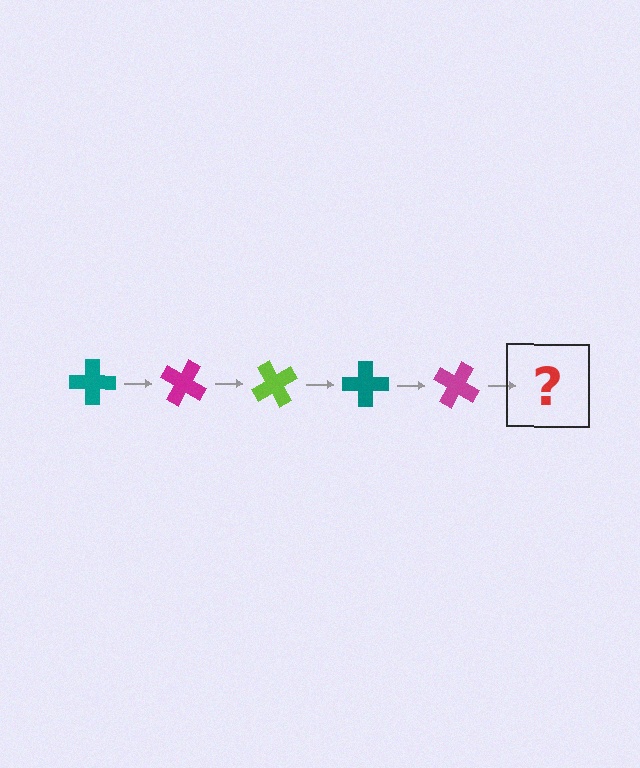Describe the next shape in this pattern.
It should be a lime cross, rotated 150 degrees from the start.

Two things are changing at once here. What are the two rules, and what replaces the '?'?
The two rules are that it rotates 30 degrees each step and the color cycles through teal, magenta, and lime. The '?' should be a lime cross, rotated 150 degrees from the start.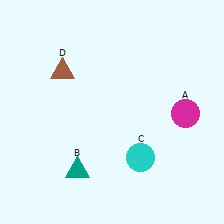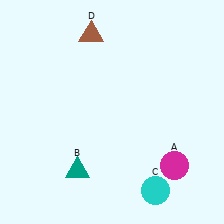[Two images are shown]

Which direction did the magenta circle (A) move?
The magenta circle (A) moved down.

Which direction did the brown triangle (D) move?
The brown triangle (D) moved up.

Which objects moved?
The objects that moved are: the magenta circle (A), the cyan circle (C), the brown triangle (D).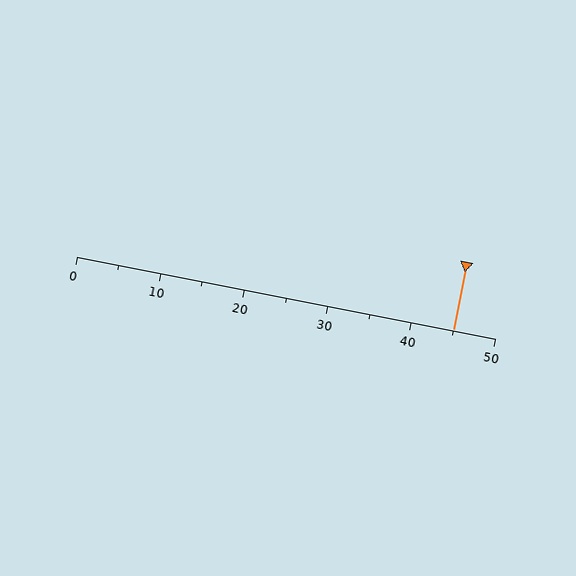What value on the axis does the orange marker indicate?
The marker indicates approximately 45.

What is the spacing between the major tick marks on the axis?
The major ticks are spaced 10 apart.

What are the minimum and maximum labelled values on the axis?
The axis runs from 0 to 50.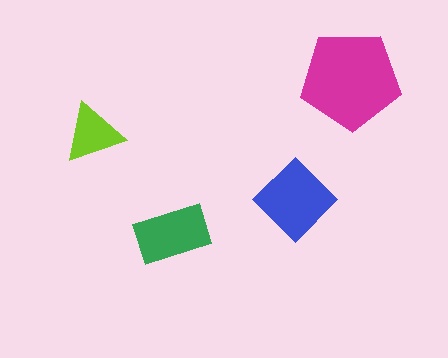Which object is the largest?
The magenta pentagon.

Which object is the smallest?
The lime triangle.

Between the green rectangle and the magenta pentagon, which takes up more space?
The magenta pentagon.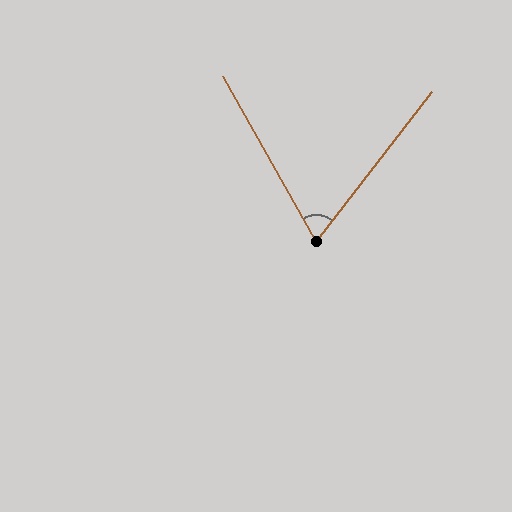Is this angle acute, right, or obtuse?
It is acute.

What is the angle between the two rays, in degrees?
Approximately 67 degrees.